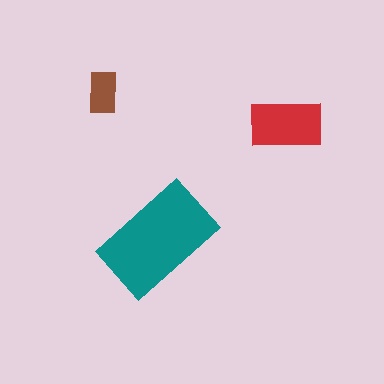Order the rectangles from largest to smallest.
the teal one, the red one, the brown one.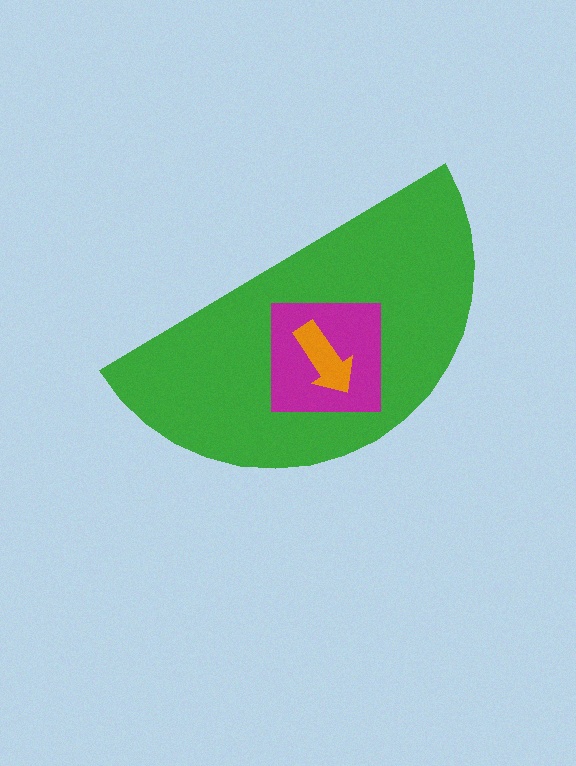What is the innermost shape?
The orange arrow.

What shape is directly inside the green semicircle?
The magenta square.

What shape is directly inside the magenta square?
The orange arrow.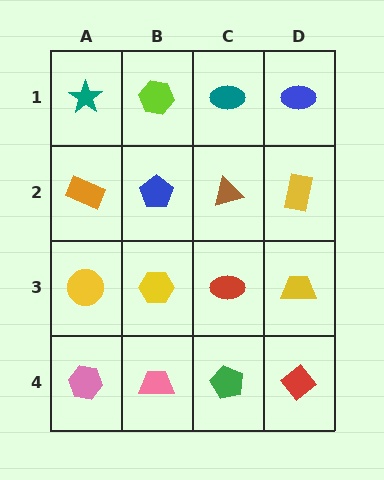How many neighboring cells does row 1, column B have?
3.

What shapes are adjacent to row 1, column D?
A yellow rectangle (row 2, column D), a teal ellipse (row 1, column C).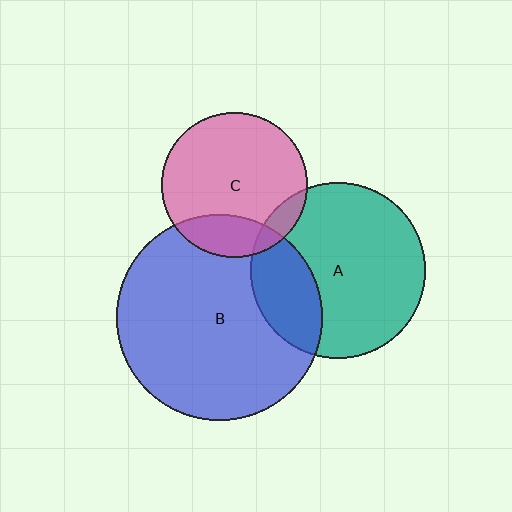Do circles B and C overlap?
Yes.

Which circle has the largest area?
Circle B (blue).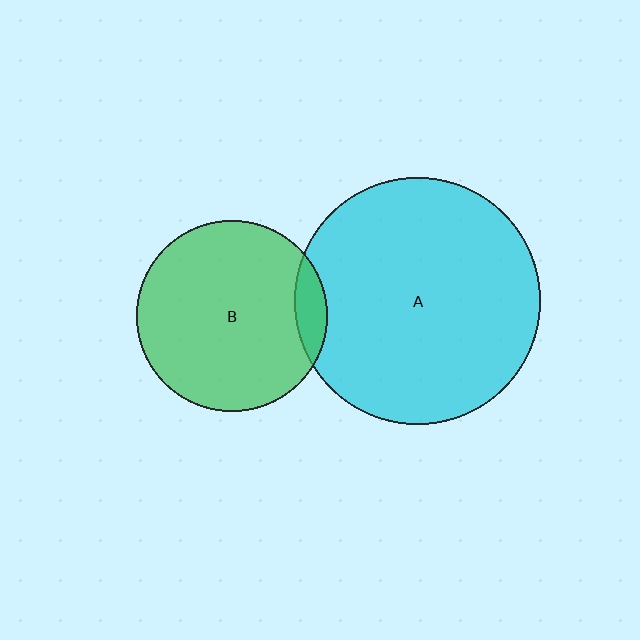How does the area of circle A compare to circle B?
Approximately 1.7 times.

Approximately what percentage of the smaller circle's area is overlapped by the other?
Approximately 10%.